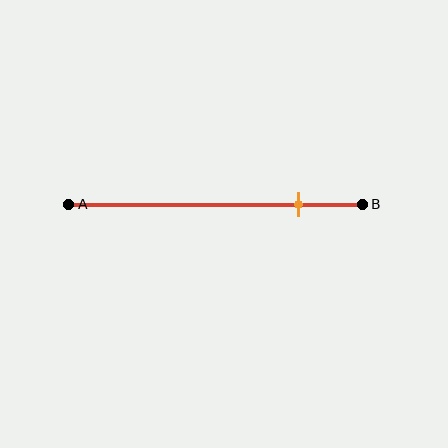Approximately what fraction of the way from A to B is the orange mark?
The orange mark is approximately 80% of the way from A to B.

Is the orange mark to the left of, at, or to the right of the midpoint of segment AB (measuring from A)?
The orange mark is to the right of the midpoint of segment AB.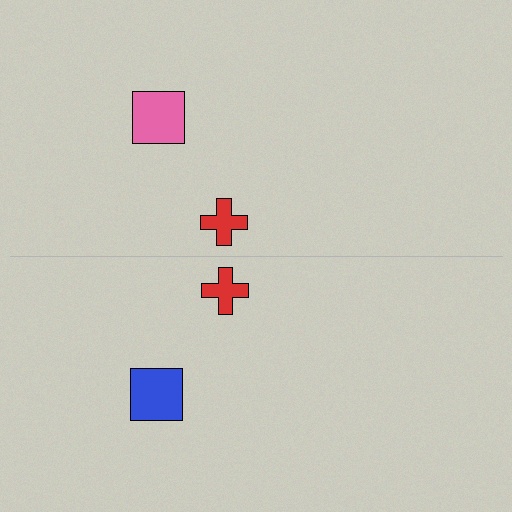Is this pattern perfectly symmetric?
No, the pattern is not perfectly symmetric. The blue square on the bottom side breaks the symmetry — its mirror counterpart is pink.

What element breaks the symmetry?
The blue square on the bottom side breaks the symmetry — its mirror counterpart is pink.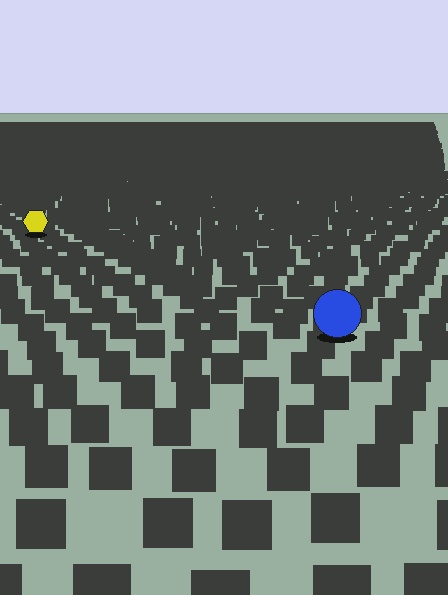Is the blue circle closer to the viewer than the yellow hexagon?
Yes. The blue circle is closer — you can tell from the texture gradient: the ground texture is coarser near it.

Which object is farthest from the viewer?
The yellow hexagon is farthest from the viewer. It appears smaller and the ground texture around it is denser.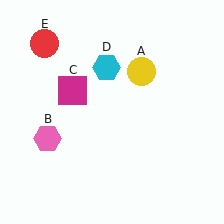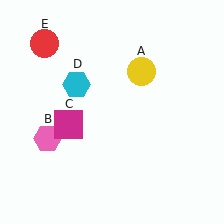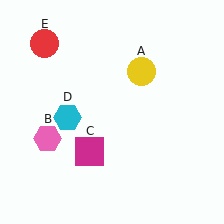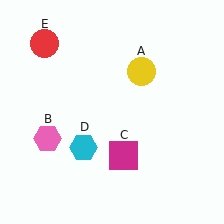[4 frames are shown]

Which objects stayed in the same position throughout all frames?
Yellow circle (object A) and pink hexagon (object B) and red circle (object E) remained stationary.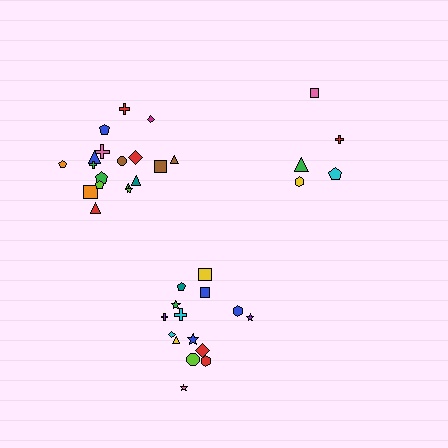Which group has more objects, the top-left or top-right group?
The top-left group.